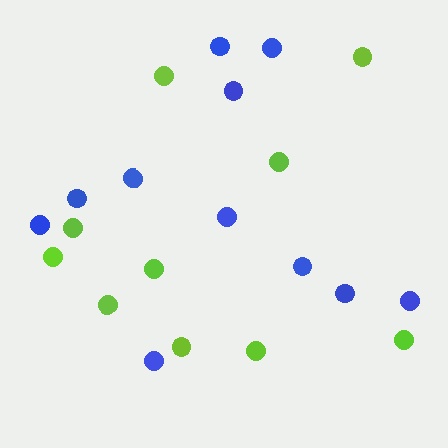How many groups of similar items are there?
There are 2 groups: one group of blue circles (11) and one group of lime circles (10).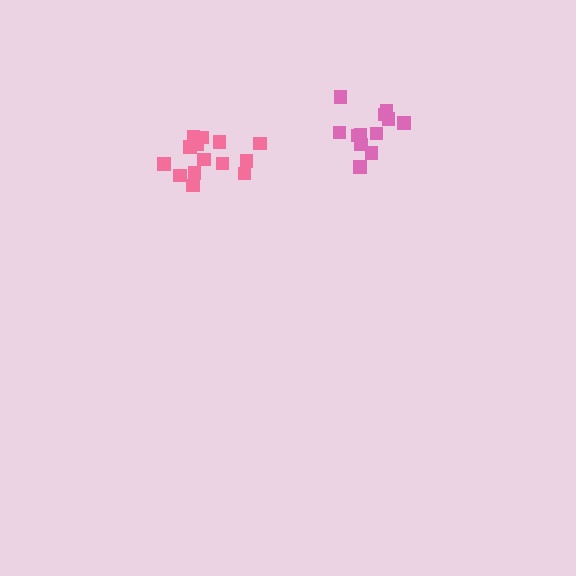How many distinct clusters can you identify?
There are 2 distinct clusters.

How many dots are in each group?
Group 1: 12 dots, Group 2: 14 dots (26 total).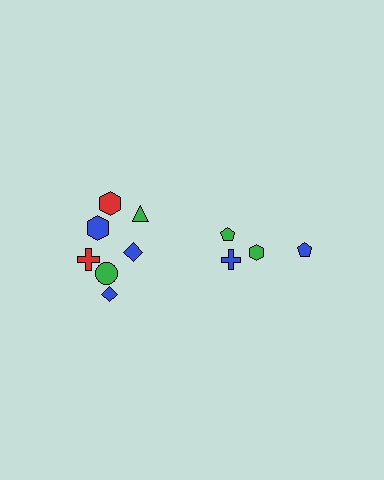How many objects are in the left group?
There are 7 objects.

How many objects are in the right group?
There are 4 objects.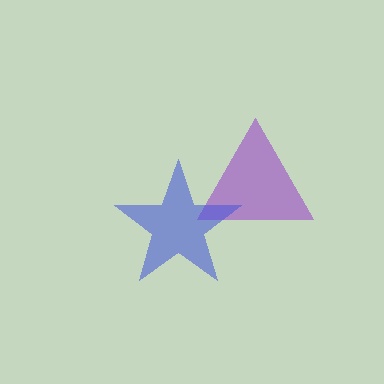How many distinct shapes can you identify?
There are 2 distinct shapes: a purple triangle, a blue star.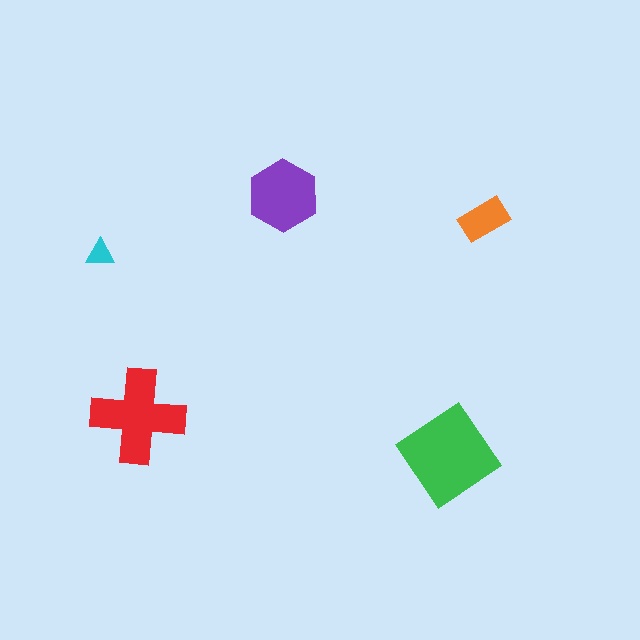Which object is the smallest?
The cyan triangle.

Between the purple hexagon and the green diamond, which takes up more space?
The green diamond.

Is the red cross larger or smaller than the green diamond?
Smaller.